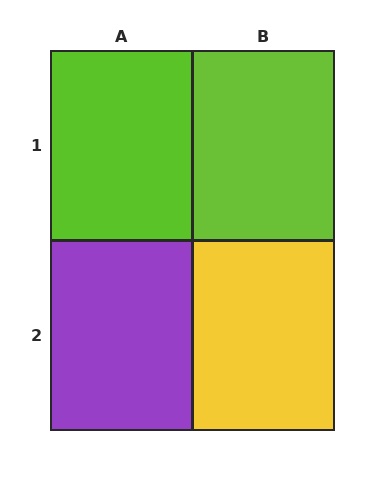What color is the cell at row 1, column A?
Lime.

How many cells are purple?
1 cell is purple.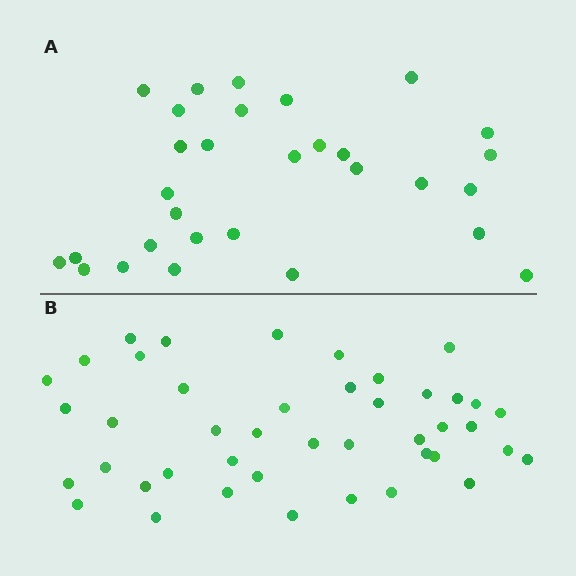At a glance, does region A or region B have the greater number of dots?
Region B (the bottom region) has more dots.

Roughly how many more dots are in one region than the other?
Region B has approximately 15 more dots than region A.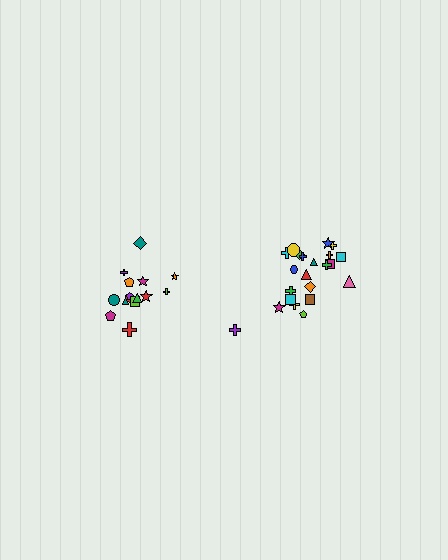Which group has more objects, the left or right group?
The right group.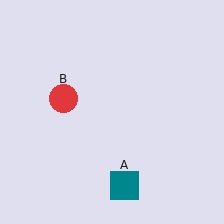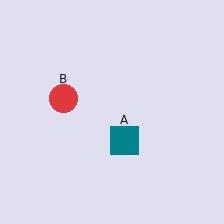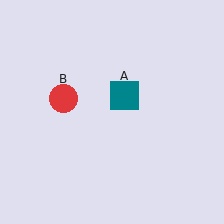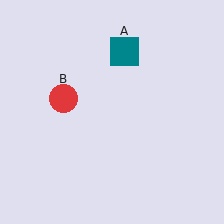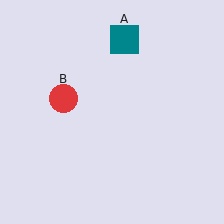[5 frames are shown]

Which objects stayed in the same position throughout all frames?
Red circle (object B) remained stationary.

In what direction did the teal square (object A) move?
The teal square (object A) moved up.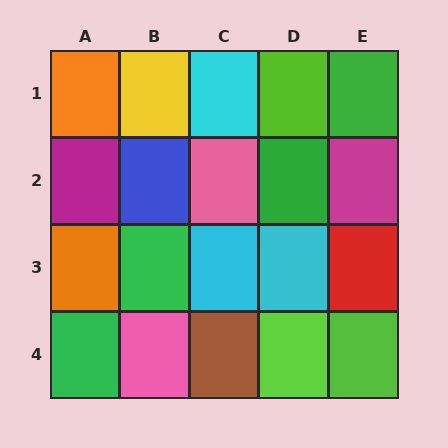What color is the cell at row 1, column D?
Lime.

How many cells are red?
1 cell is red.